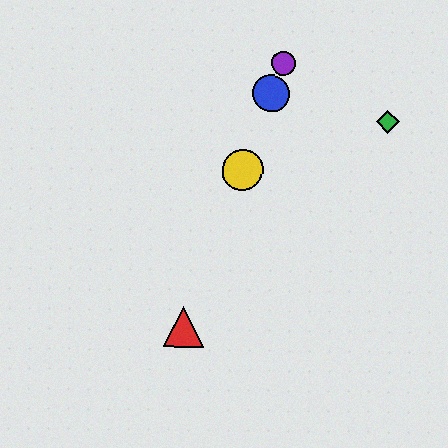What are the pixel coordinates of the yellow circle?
The yellow circle is at (243, 170).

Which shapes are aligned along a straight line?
The red triangle, the blue circle, the yellow circle, the purple circle are aligned along a straight line.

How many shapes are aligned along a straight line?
4 shapes (the red triangle, the blue circle, the yellow circle, the purple circle) are aligned along a straight line.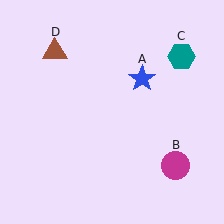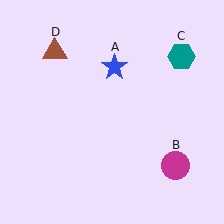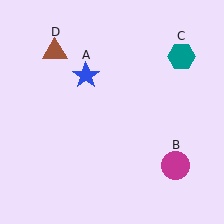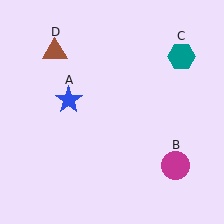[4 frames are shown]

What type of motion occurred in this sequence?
The blue star (object A) rotated counterclockwise around the center of the scene.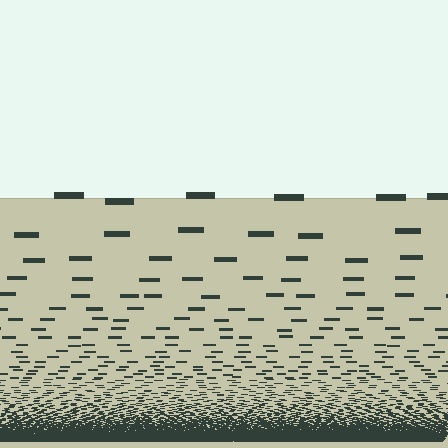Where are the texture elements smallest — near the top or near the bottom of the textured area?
Near the bottom.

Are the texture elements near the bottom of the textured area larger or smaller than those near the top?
Smaller. The gradient is inverted — elements near the bottom are smaller and denser.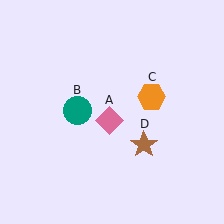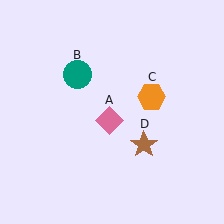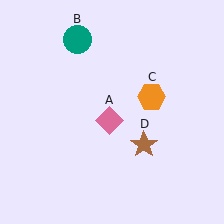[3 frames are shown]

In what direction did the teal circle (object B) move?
The teal circle (object B) moved up.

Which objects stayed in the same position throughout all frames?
Pink diamond (object A) and orange hexagon (object C) and brown star (object D) remained stationary.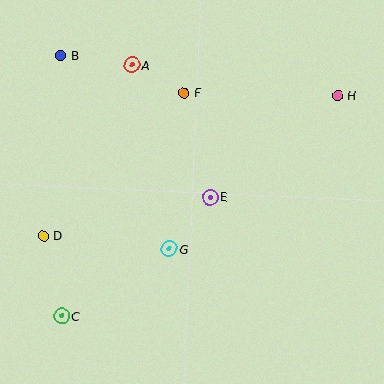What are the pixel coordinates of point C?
Point C is at (62, 316).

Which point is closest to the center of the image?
Point E at (210, 197) is closest to the center.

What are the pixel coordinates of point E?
Point E is at (210, 197).